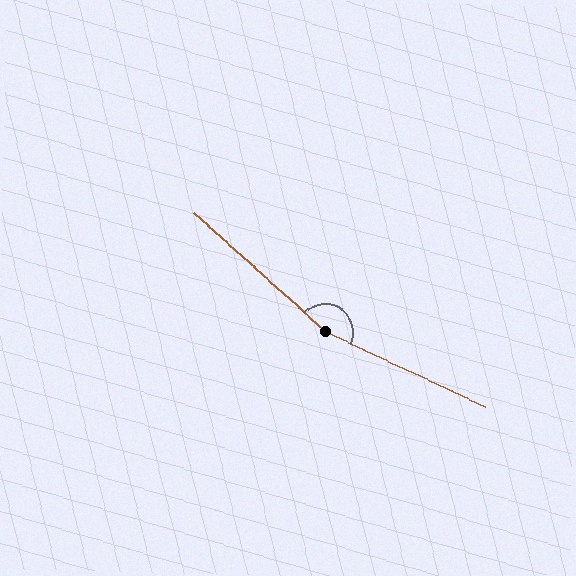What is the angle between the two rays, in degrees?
Approximately 163 degrees.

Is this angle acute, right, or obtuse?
It is obtuse.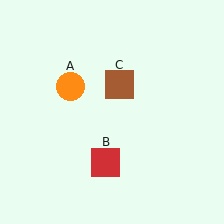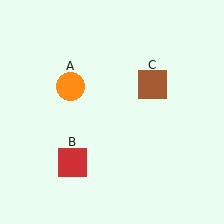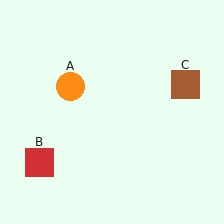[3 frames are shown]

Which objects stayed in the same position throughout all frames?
Orange circle (object A) remained stationary.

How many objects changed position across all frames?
2 objects changed position: red square (object B), brown square (object C).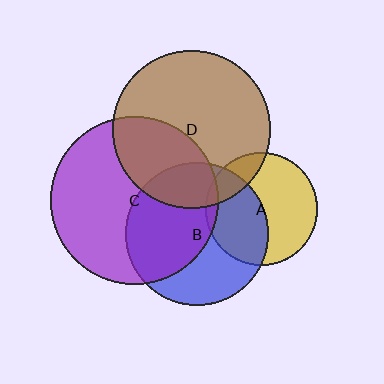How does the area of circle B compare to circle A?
Approximately 1.6 times.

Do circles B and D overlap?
Yes.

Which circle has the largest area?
Circle C (purple).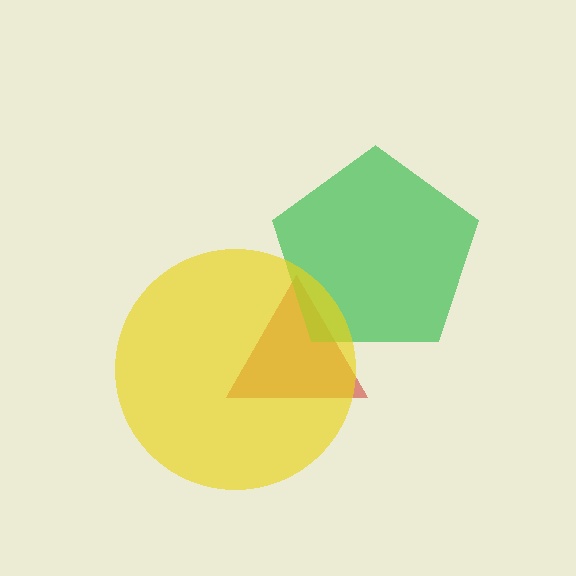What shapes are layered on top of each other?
The layered shapes are: a red triangle, a green pentagon, a yellow circle.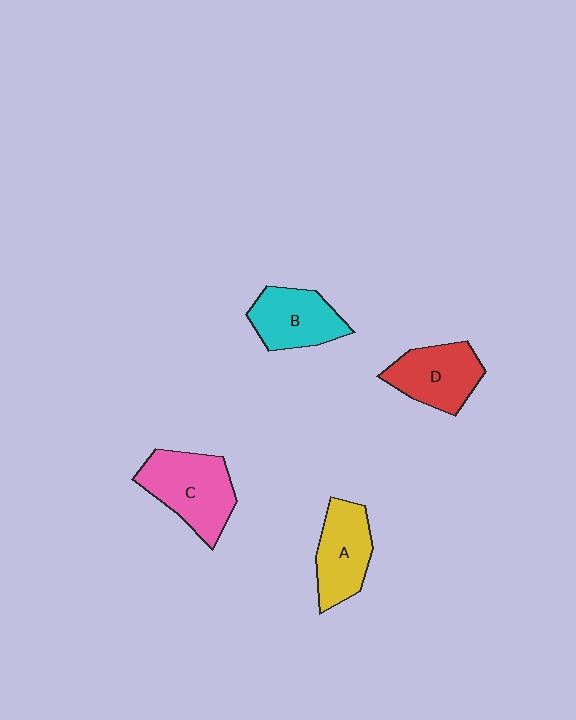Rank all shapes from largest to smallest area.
From largest to smallest: C (pink), D (red), A (yellow), B (cyan).